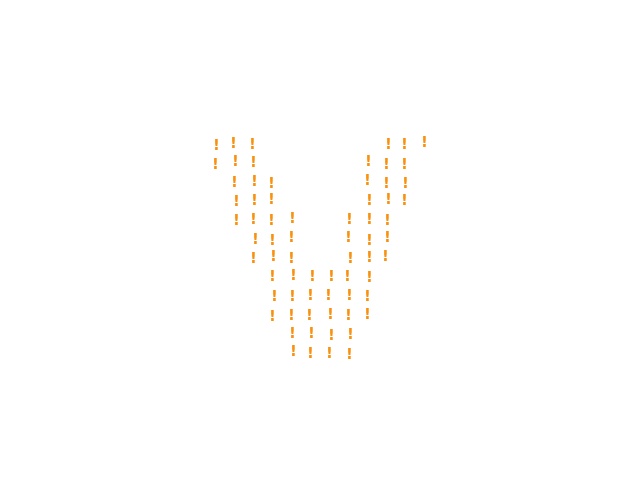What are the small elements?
The small elements are exclamation marks.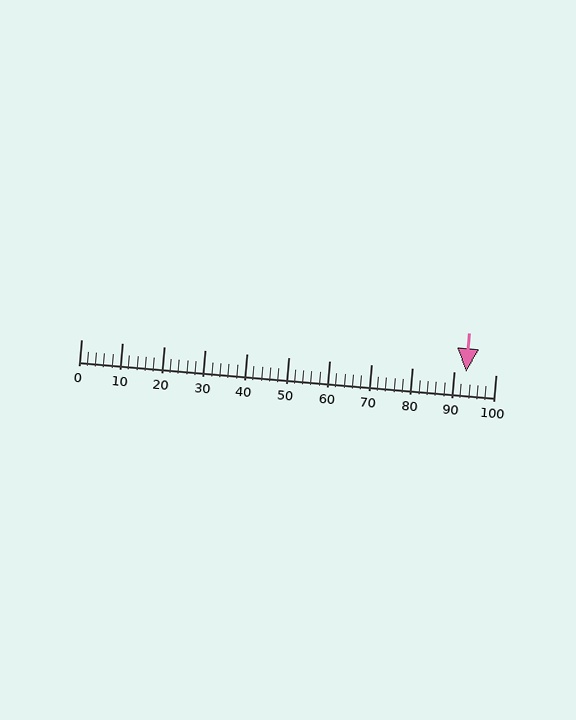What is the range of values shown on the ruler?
The ruler shows values from 0 to 100.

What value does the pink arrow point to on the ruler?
The pink arrow points to approximately 93.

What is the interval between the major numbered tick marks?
The major tick marks are spaced 10 units apart.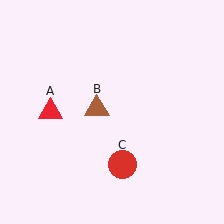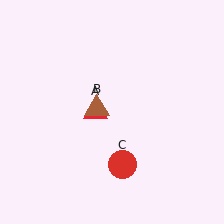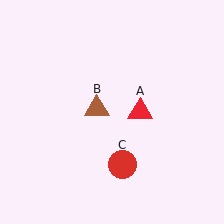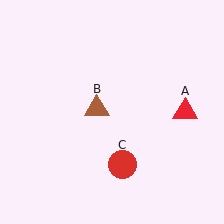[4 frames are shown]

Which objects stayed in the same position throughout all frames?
Brown triangle (object B) and red circle (object C) remained stationary.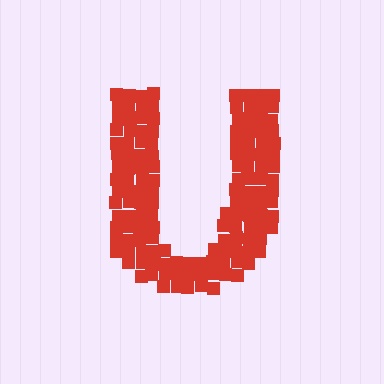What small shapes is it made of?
It is made of small squares.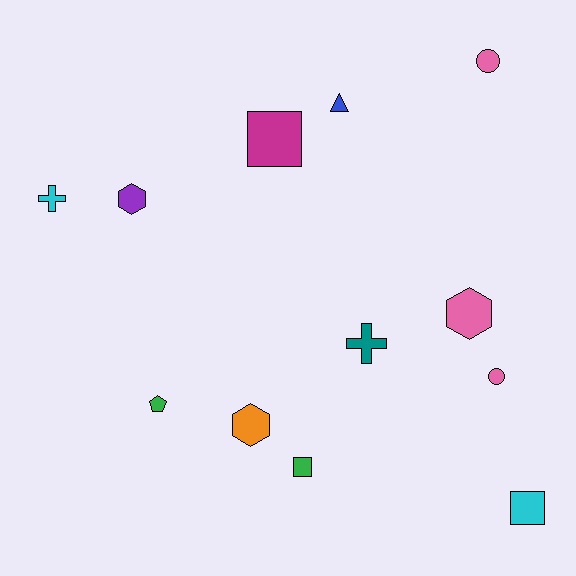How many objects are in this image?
There are 12 objects.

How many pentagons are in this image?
There is 1 pentagon.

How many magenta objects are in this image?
There is 1 magenta object.